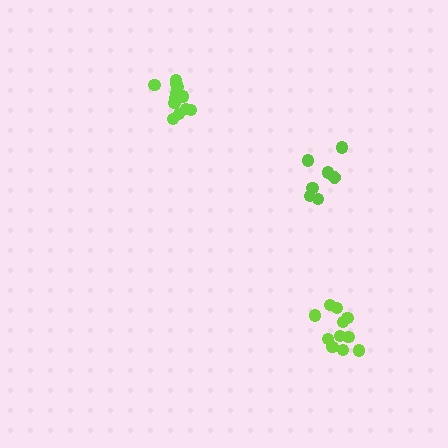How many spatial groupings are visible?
There are 3 spatial groupings.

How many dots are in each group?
Group 1: 12 dots, Group 2: 7 dots, Group 3: 12 dots (31 total).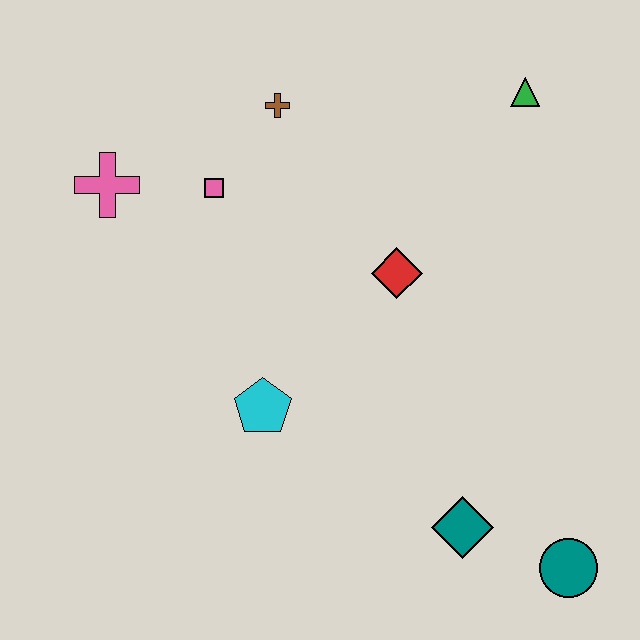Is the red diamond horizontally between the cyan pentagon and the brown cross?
No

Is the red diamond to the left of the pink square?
No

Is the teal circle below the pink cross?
Yes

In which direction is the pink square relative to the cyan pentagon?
The pink square is above the cyan pentagon.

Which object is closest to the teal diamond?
The teal circle is closest to the teal diamond.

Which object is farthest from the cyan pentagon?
The green triangle is farthest from the cyan pentagon.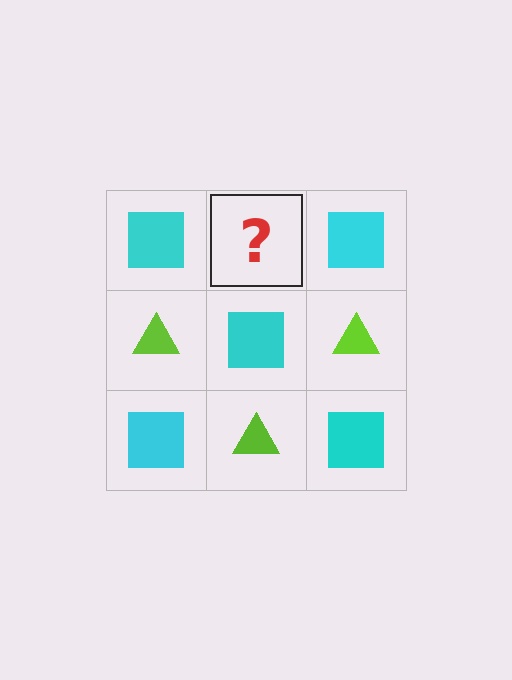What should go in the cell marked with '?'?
The missing cell should contain a lime triangle.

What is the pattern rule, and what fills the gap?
The rule is that it alternates cyan square and lime triangle in a checkerboard pattern. The gap should be filled with a lime triangle.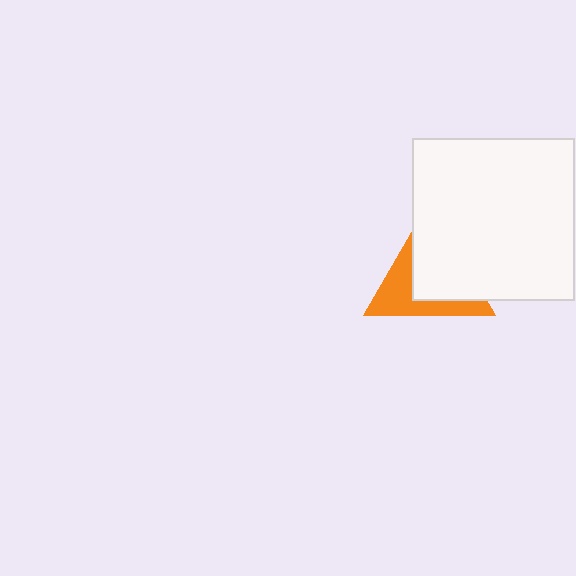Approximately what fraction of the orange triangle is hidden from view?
Roughly 59% of the orange triangle is hidden behind the white square.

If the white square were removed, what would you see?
You would see the complete orange triangle.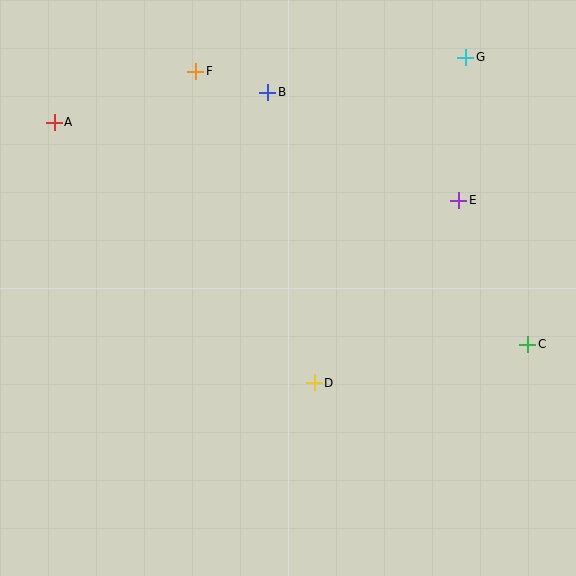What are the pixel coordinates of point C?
Point C is at (528, 344).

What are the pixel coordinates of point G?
Point G is at (466, 57).